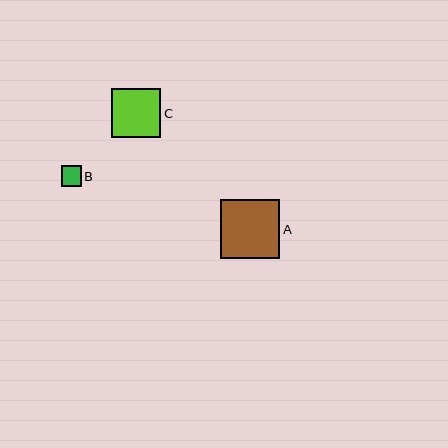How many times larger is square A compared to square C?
Square A is approximately 1.2 times the size of square C.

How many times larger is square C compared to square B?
Square C is approximately 2.4 times the size of square B.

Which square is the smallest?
Square B is the smallest with a size of approximately 20 pixels.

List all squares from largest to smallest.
From largest to smallest: A, C, B.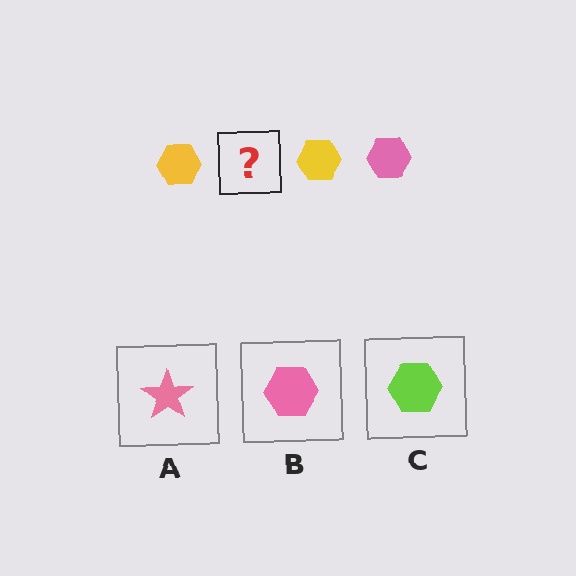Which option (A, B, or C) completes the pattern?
B.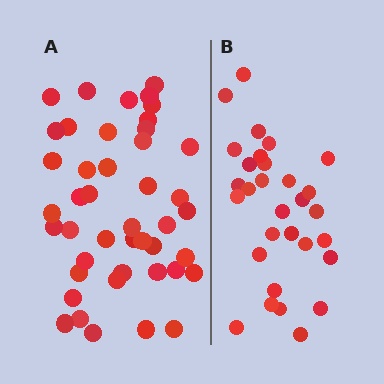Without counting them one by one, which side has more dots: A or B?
Region A (the left region) has more dots.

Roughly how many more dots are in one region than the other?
Region A has approximately 15 more dots than region B.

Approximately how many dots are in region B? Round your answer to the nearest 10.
About 30 dots.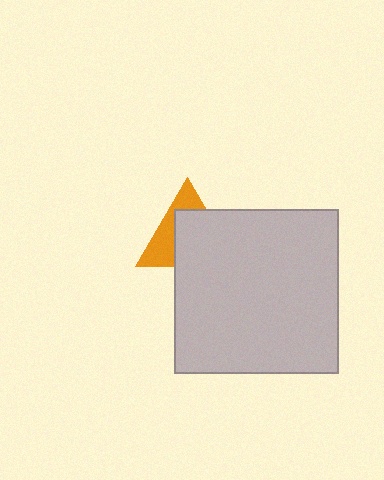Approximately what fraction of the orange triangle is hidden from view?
Roughly 60% of the orange triangle is hidden behind the light gray square.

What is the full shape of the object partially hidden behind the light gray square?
The partially hidden object is an orange triangle.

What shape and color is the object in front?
The object in front is a light gray square.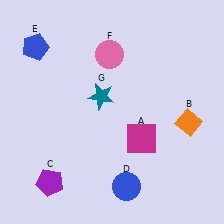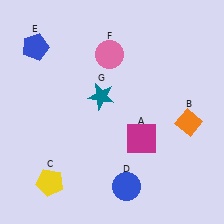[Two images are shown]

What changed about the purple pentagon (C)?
In Image 1, C is purple. In Image 2, it changed to yellow.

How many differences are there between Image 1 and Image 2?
There is 1 difference between the two images.